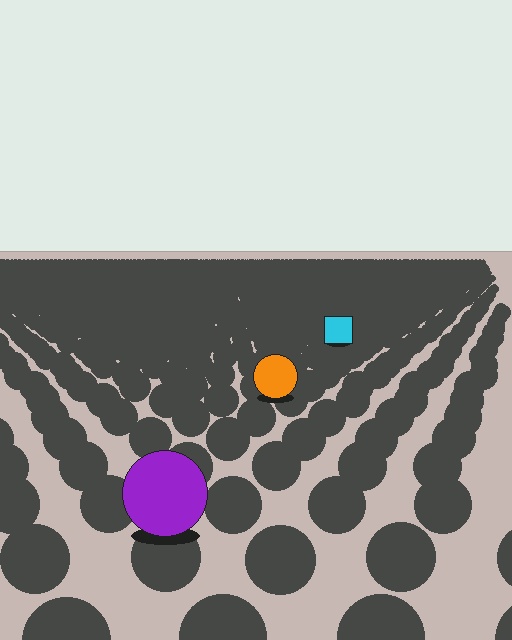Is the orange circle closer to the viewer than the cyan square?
Yes. The orange circle is closer — you can tell from the texture gradient: the ground texture is coarser near it.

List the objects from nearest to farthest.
From nearest to farthest: the purple circle, the orange circle, the cyan square.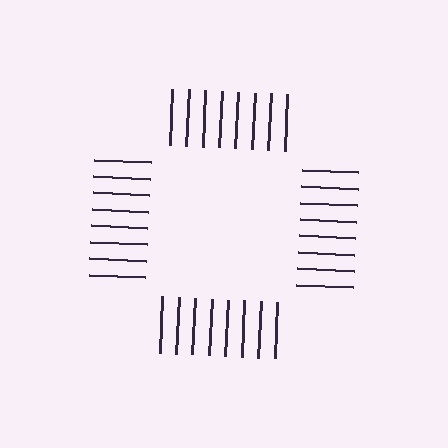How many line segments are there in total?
32 — 8 along each of the 4 edges.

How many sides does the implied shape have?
4 sides — the line-ends trace a square.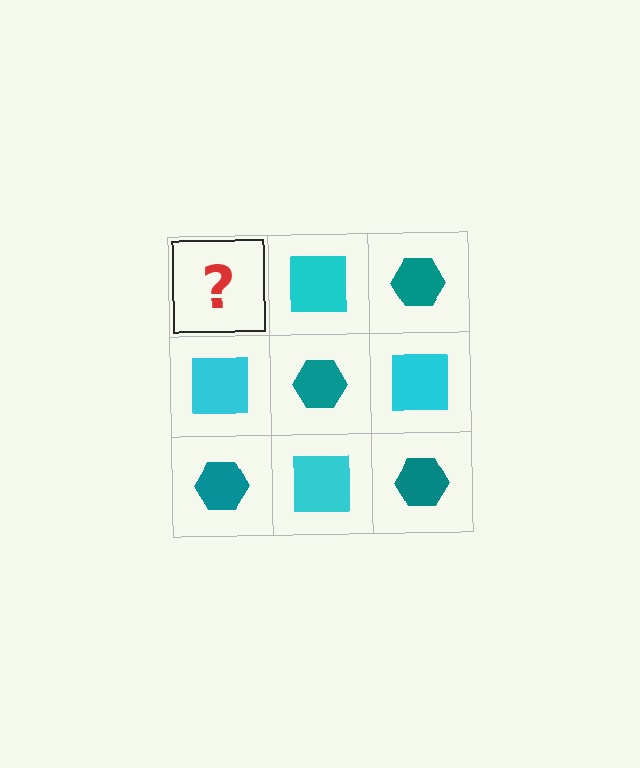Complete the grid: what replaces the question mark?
The question mark should be replaced with a teal hexagon.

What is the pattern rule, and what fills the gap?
The rule is that it alternates teal hexagon and cyan square in a checkerboard pattern. The gap should be filled with a teal hexagon.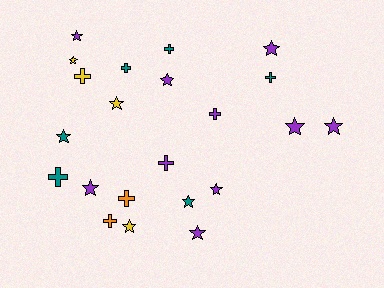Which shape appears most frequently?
Star, with 13 objects.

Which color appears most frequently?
Purple, with 10 objects.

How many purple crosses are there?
There are 2 purple crosses.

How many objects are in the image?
There are 22 objects.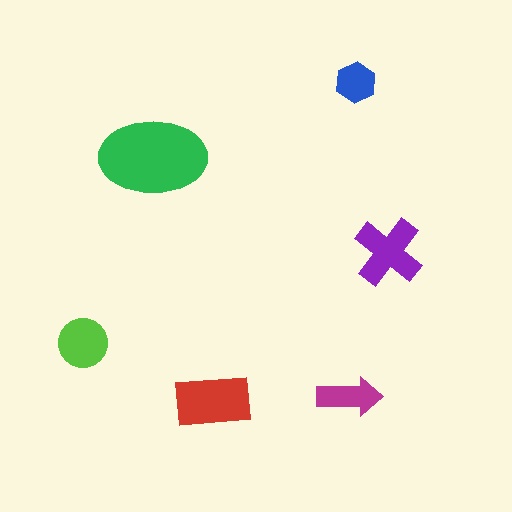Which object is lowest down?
The red rectangle is bottommost.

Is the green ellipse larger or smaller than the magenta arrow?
Larger.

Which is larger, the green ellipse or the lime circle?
The green ellipse.